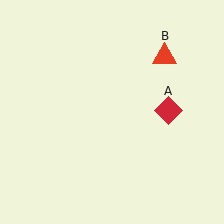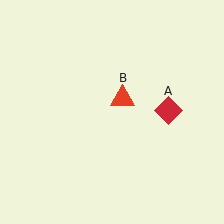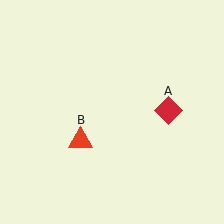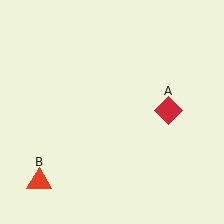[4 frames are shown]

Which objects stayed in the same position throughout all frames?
Red diamond (object A) remained stationary.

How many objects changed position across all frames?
1 object changed position: red triangle (object B).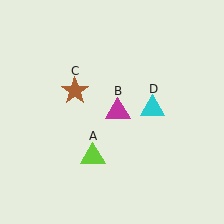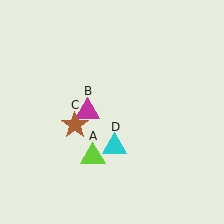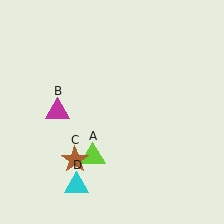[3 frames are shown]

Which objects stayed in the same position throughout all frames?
Lime triangle (object A) remained stationary.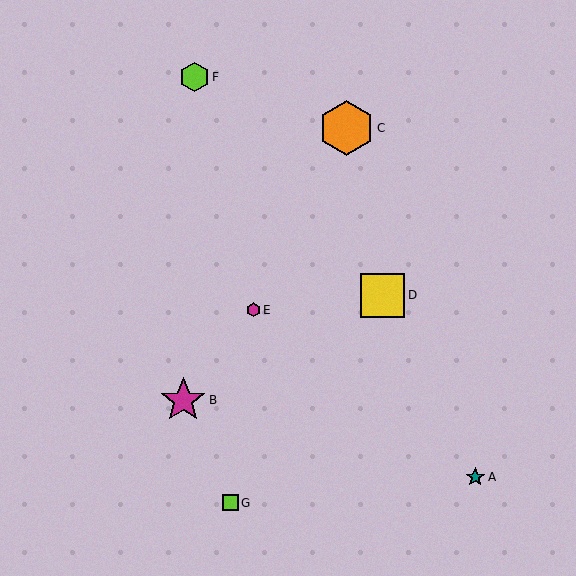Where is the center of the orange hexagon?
The center of the orange hexagon is at (346, 128).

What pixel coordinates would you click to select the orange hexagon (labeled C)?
Click at (346, 128) to select the orange hexagon C.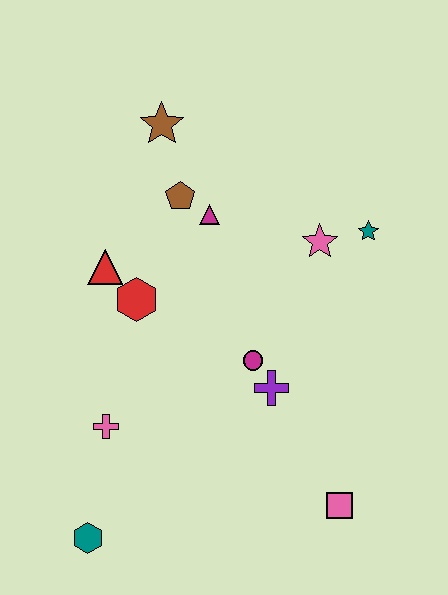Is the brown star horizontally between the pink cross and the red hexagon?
No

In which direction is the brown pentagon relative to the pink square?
The brown pentagon is above the pink square.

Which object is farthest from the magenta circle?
The brown star is farthest from the magenta circle.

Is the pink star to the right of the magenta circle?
Yes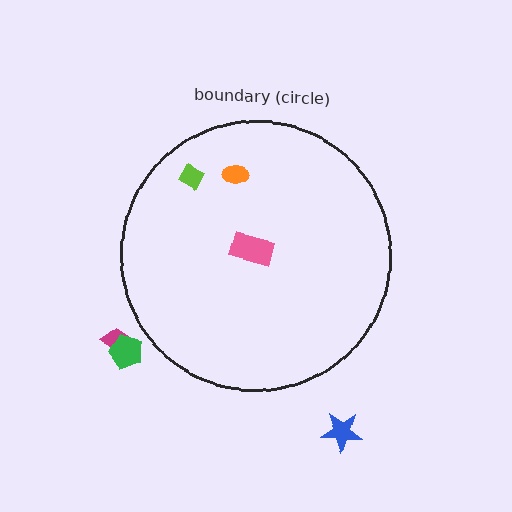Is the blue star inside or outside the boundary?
Outside.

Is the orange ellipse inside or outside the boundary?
Inside.